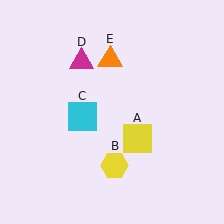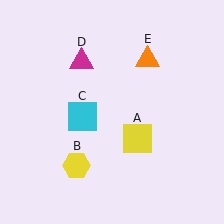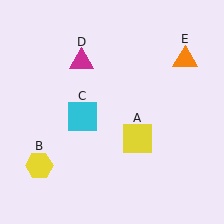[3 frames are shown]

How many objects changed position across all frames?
2 objects changed position: yellow hexagon (object B), orange triangle (object E).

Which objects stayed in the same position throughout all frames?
Yellow square (object A) and cyan square (object C) and magenta triangle (object D) remained stationary.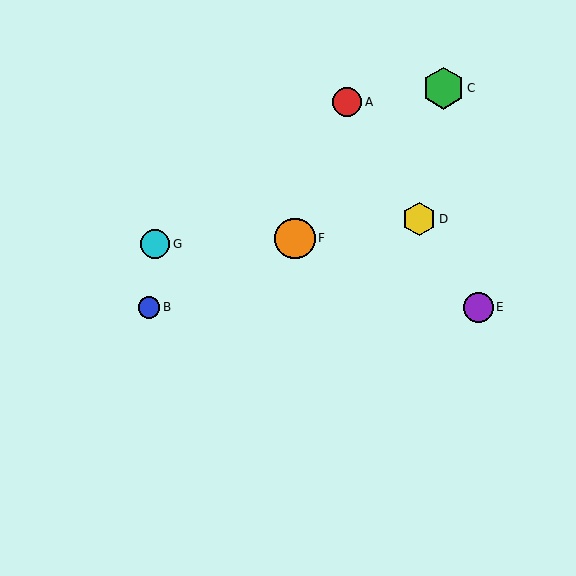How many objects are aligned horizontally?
2 objects (B, E) are aligned horizontally.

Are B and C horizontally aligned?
No, B is at y≈308 and C is at y≈88.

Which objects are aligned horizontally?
Objects B, E are aligned horizontally.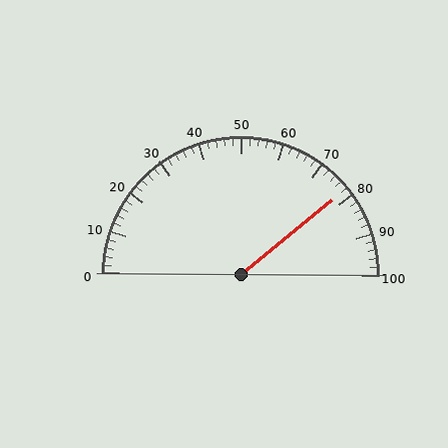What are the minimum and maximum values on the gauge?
The gauge ranges from 0 to 100.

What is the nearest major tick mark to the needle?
The nearest major tick mark is 80.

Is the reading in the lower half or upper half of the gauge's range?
The reading is in the upper half of the range (0 to 100).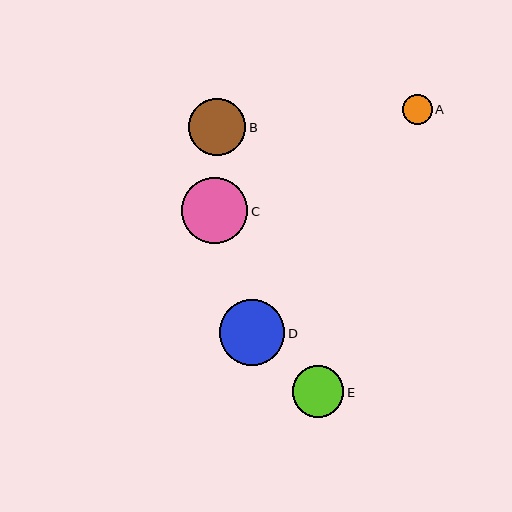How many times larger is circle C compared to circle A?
Circle C is approximately 2.2 times the size of circle A.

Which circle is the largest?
Circle C is the largest with a size of approximately 66 pixels.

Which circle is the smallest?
Circle A is the smallest with a size of approximately 30 pixels.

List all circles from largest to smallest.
From largest to smallest: C, D, B, E, A.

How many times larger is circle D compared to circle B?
Circle D is approximately 1.1 times the size of circle B.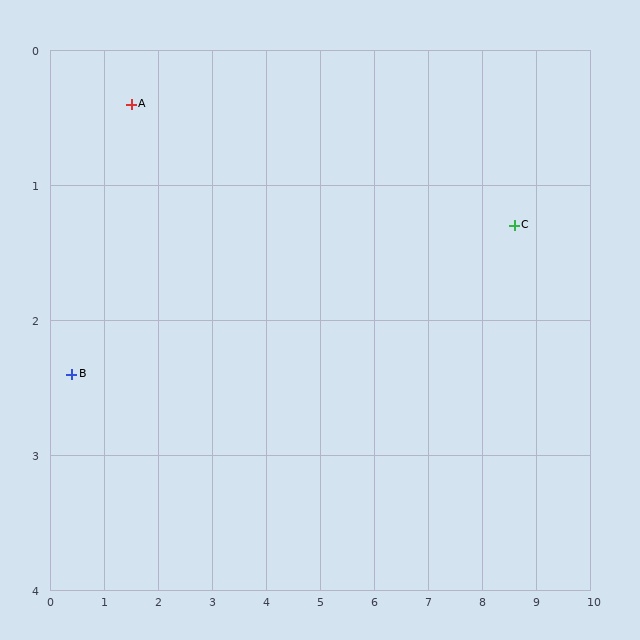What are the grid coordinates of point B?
Point B is at approximately (0.4, 2.4).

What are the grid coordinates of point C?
Point C is at approximately (8.6, 1.3).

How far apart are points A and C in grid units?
Points A and C are about 7.2 grid units apart.